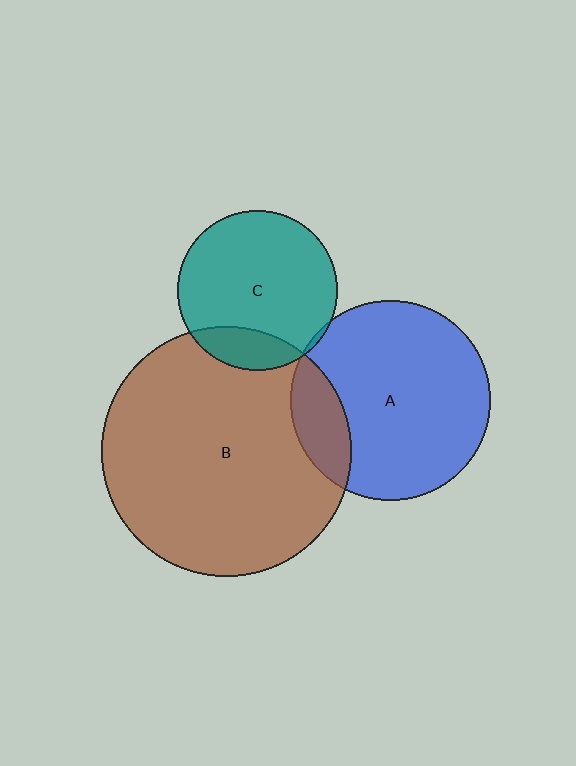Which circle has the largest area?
Circle B (brown).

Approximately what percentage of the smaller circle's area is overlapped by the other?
Approximately 15%.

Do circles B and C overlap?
Yes.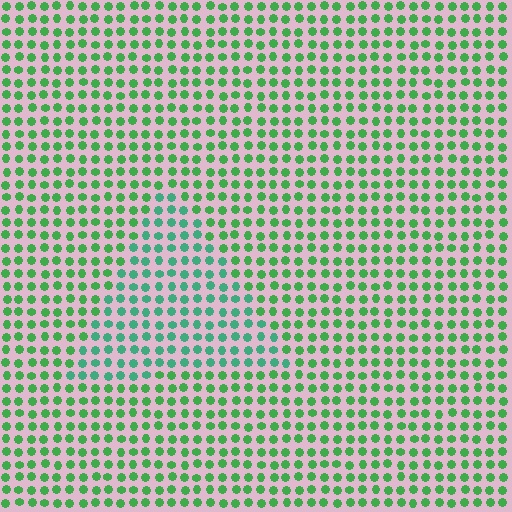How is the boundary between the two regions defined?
The boundary is defined purely by a slight shift in hue (about 29 degrees). Spacing, size, and orientation are identical on both sides.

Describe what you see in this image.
The image is filled with small green elements in a uniform arrangement. A triangle-shaped region is visible where the elements are tinted to a slightly different hue, forming a subtle color boundary.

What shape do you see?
I see a triangle.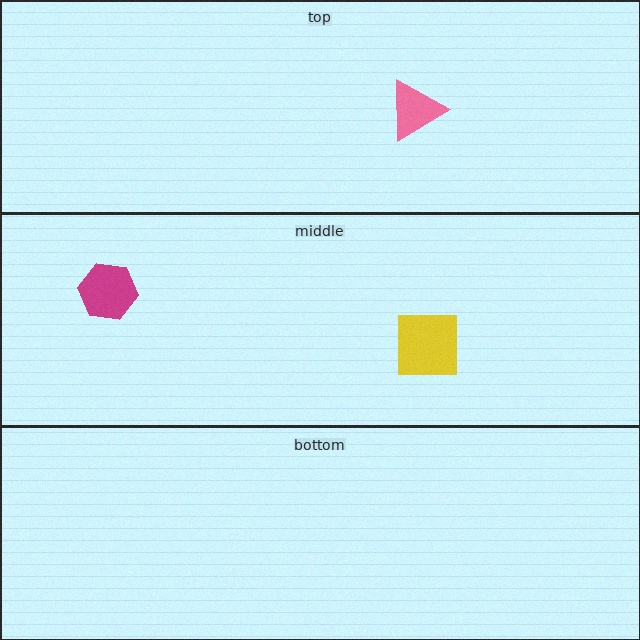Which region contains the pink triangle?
The top region.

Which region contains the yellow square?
The middle region.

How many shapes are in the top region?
1.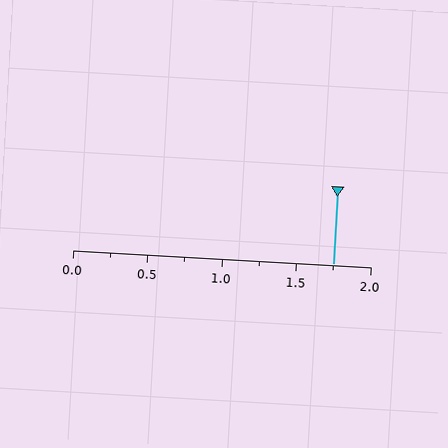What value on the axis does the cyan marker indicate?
The marker indicates approximately 1.75.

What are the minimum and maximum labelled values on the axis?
The axis runs from 0.0 to 2.0.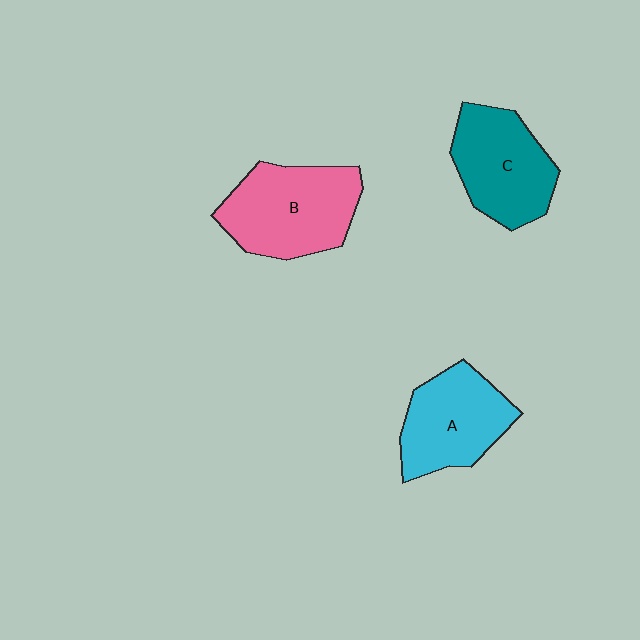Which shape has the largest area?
Shape B (pink).